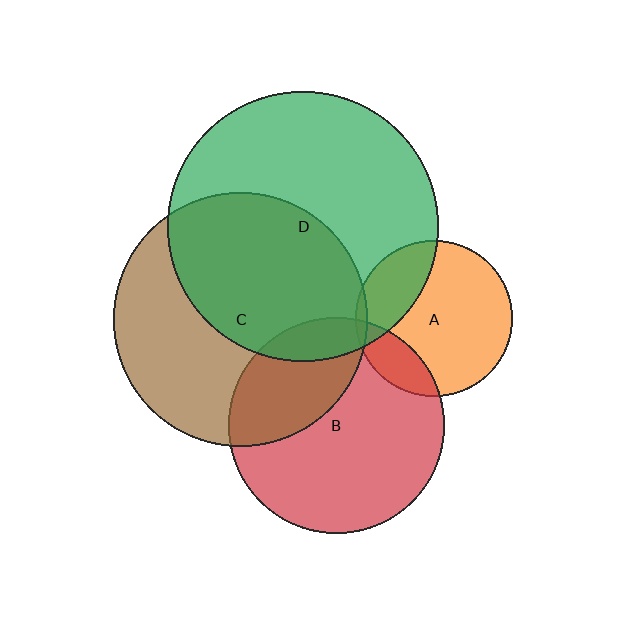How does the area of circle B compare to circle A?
Approximately 1.9 times.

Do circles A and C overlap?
Yes.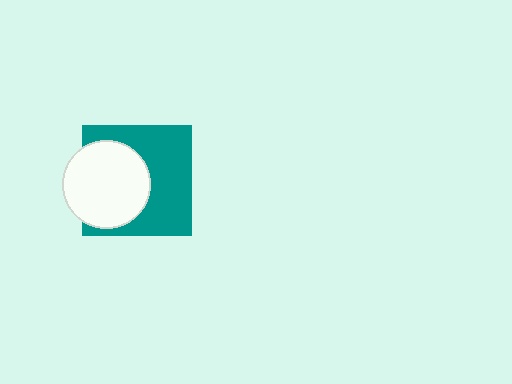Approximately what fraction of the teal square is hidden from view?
Roughly 43% of the teal square is hidden behind the white circle.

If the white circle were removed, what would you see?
You would see the complete teal square.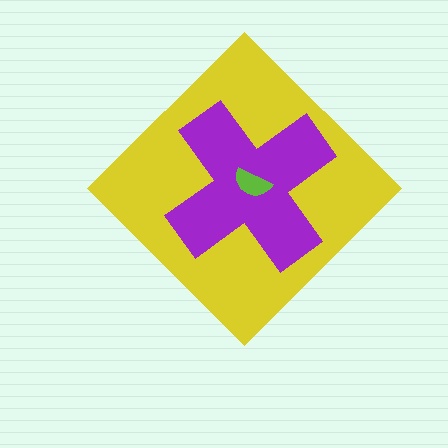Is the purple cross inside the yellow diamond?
Yes.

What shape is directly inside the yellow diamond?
The purple cross.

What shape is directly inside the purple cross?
The lime semicircle.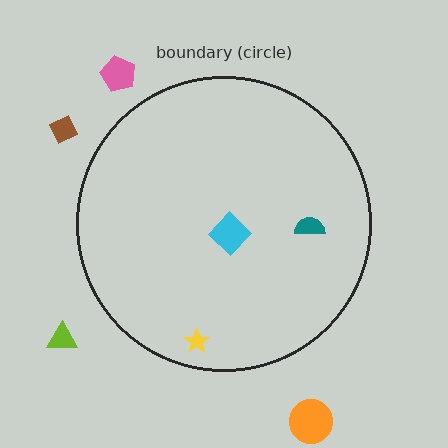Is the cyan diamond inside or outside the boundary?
Inside.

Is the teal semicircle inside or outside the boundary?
Inside.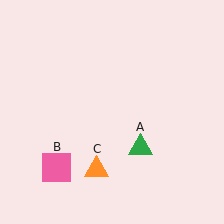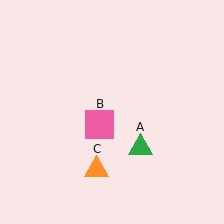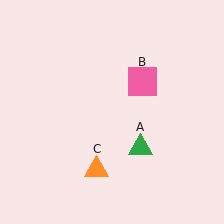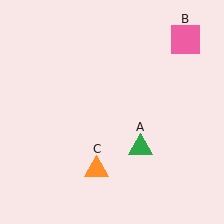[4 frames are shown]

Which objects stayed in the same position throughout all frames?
Green triangle (object A) and orange triangle (object C) remained stationary.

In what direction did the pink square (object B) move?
The pink square (object B) moved up and to the right.